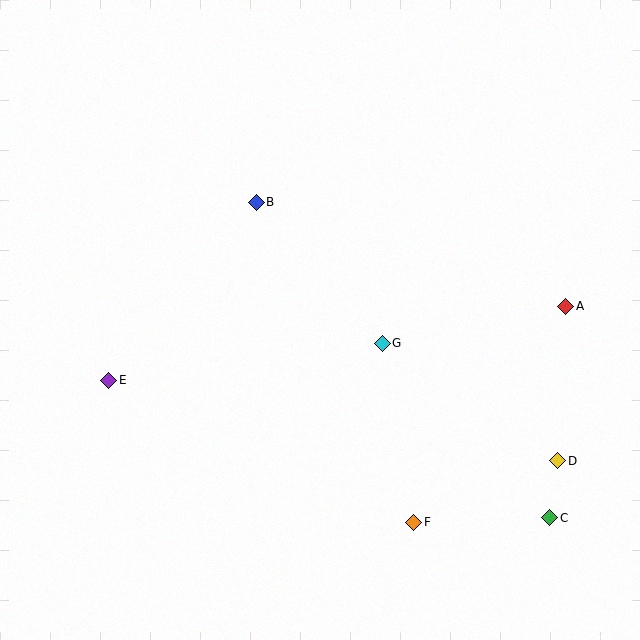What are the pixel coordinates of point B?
Point B is at (256, 202).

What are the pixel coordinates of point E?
Point E is at (109, 380).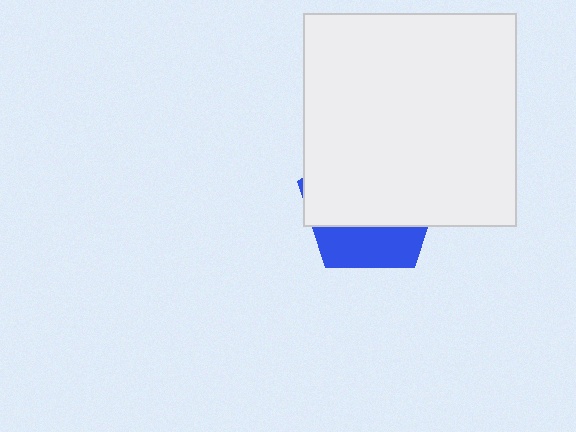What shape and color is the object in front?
The object in front is a white square.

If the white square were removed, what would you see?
You would see the complete blue pentagon.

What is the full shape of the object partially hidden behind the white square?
The partially hidden object is a blue pentagon.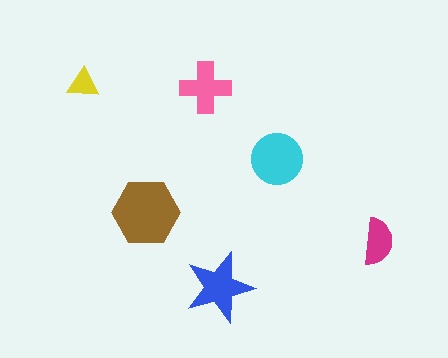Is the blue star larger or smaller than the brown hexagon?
Smaller.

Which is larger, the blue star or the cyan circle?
The cyan circle.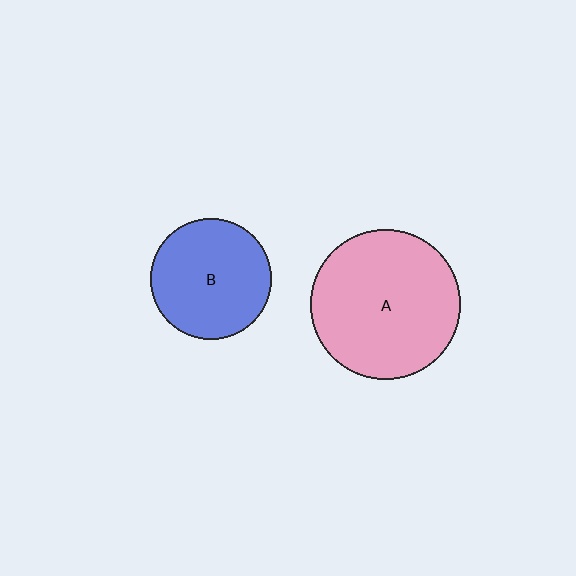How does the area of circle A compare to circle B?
Approximately 1.5 times.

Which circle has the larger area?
Circle A (pink).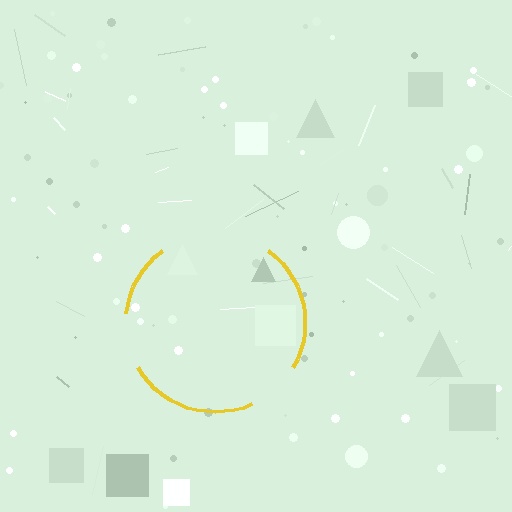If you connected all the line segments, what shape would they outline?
They would outline a circle.